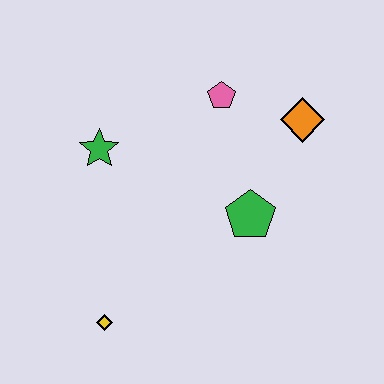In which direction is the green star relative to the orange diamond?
The green star is to the left of the orange diamond.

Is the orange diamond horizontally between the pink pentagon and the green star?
No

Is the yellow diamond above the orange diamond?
No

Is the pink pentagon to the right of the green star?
Yes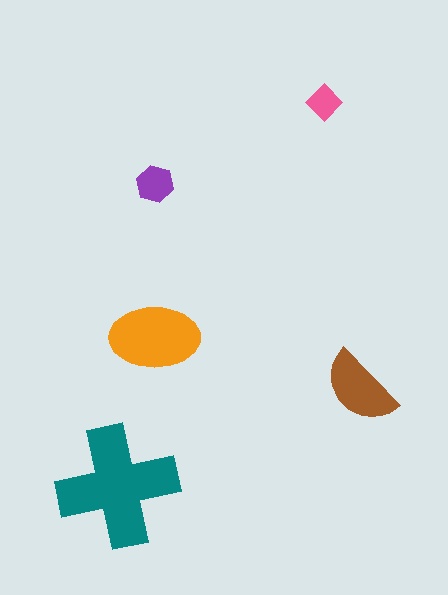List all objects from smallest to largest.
The pink diamond, the purple hexagon, the brown semicircle, the orange ellipse, the teal cross.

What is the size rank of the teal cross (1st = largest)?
1st.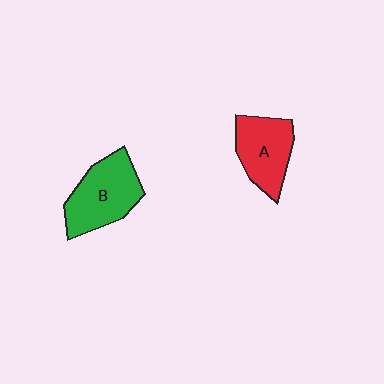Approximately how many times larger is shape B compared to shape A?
Approximately 1.2 times.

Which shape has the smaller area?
Shape A (red).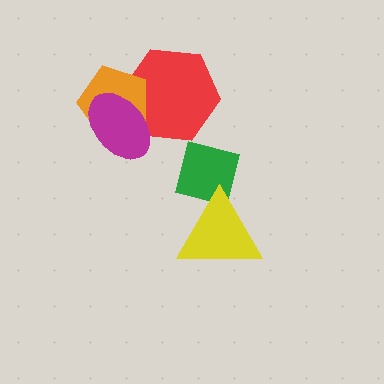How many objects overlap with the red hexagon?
2 objects overlap with the red hexagon.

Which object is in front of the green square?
The yellow triangle is in front of the green square.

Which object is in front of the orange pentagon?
The magenta ellipse is in front of the orange pentagon.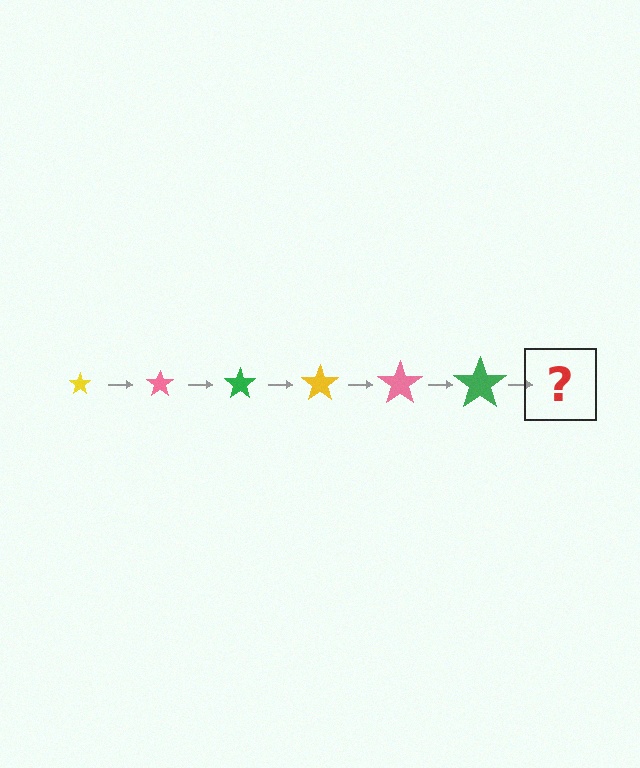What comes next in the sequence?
The next element should be a yellow star, larger than the previous one.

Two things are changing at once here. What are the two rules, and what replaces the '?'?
The two rules are that the star grows larger each step and the color cycles through yellow, pink, and green. The '?' should be a yellow star, larger than the previous one.